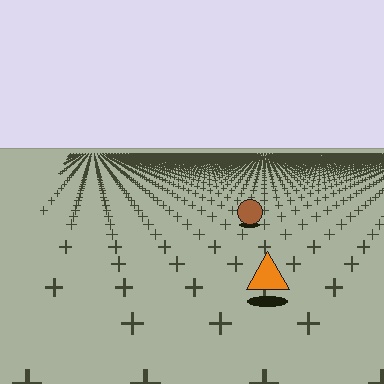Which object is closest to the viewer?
The orange triangle is closest. The texture marks near it are larger and more spread out.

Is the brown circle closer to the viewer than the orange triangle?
No. The orange triangle is closer — you can tell from the texture gradient: the ground texture is coarser near it.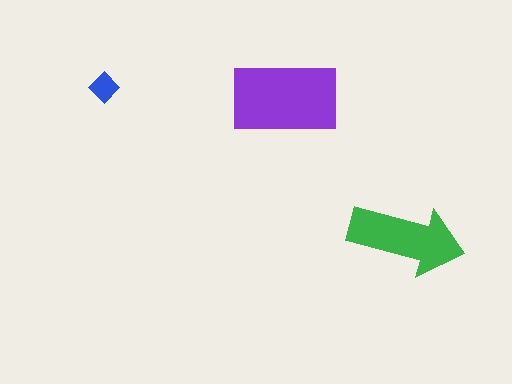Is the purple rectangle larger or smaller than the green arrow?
Larger.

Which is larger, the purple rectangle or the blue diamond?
The purple rectangle.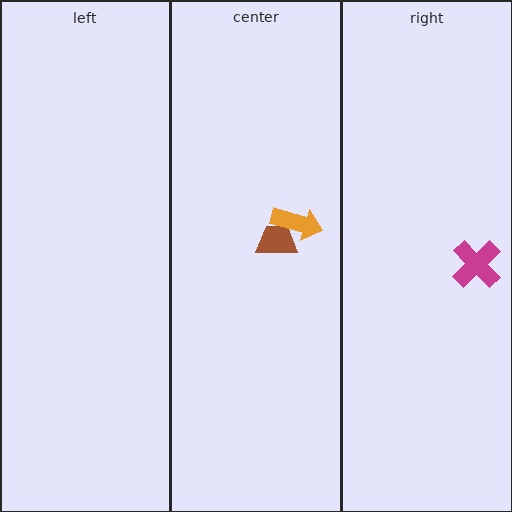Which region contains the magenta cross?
The right region.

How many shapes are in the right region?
1.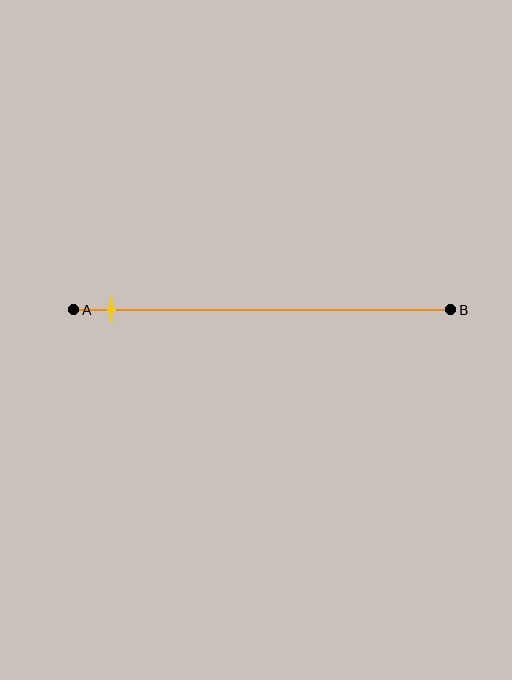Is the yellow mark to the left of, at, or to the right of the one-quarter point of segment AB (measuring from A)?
The yellow mark is to the left of the one-quarter point of segment AB.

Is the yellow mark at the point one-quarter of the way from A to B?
No, the mark is at about 10% from A, not at the 25% one-quarter point.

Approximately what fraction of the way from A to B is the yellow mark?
The yellow mark is approximately 10% of the way from A to B.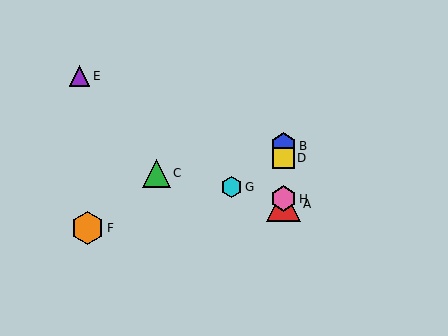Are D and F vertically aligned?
No, D is at x≈283 and F is at x≈87.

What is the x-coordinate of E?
Object E is at x≈80.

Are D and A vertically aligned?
Yes, both are at x≈283.